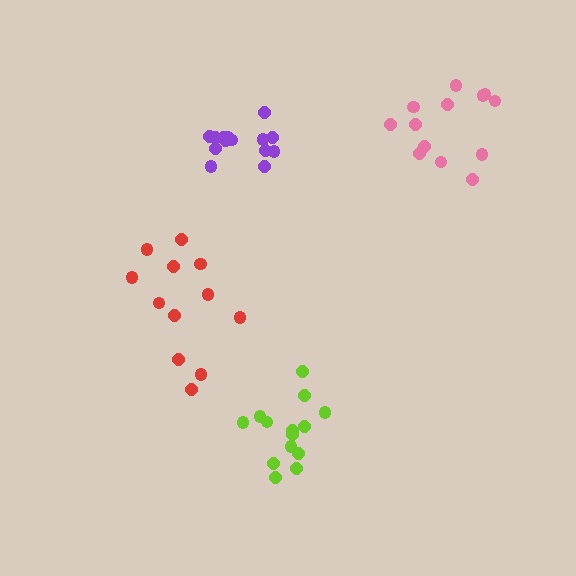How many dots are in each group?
Group 1: 12 dots, Group 2: 13 dots, Group 3: 14 dots, Group 4: 14 dots (53 total).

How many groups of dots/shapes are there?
There are 4 groups.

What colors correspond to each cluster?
The clusters are colored: red, pink, lime, purple.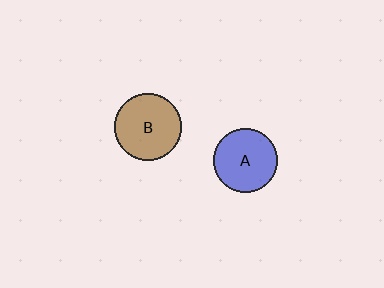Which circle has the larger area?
Circle B (brown).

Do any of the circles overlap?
No, none of the circles overlap.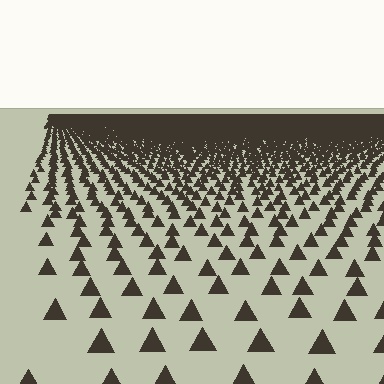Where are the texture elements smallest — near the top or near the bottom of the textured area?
Near the top.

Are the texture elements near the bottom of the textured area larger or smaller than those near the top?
Larger. Near the bottom, elements are closer to the viewer and appear at a bigger on-screen size.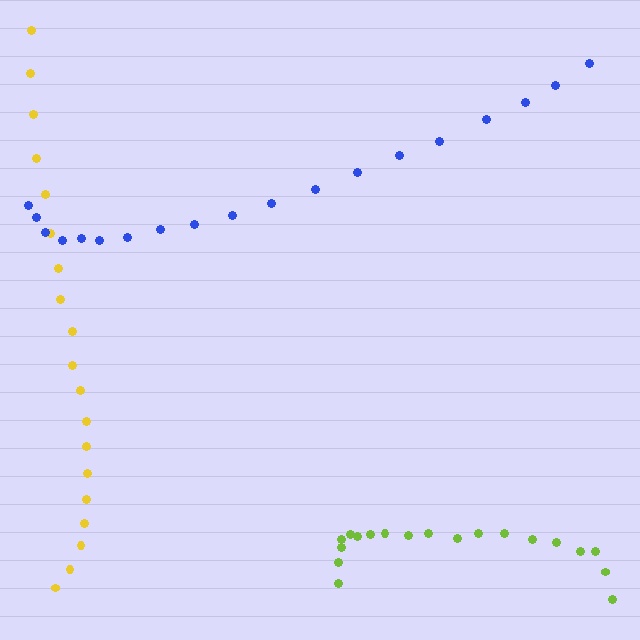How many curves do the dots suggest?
There are 3 distinct paths.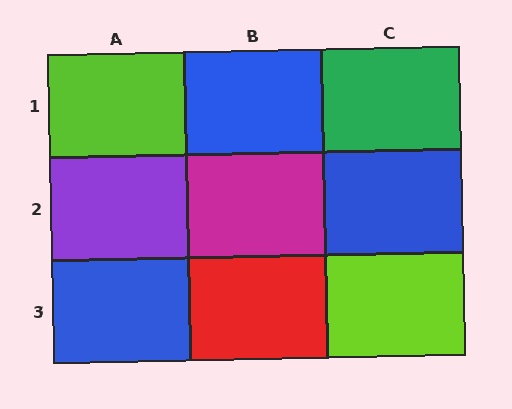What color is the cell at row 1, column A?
Lime.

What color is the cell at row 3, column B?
Red.